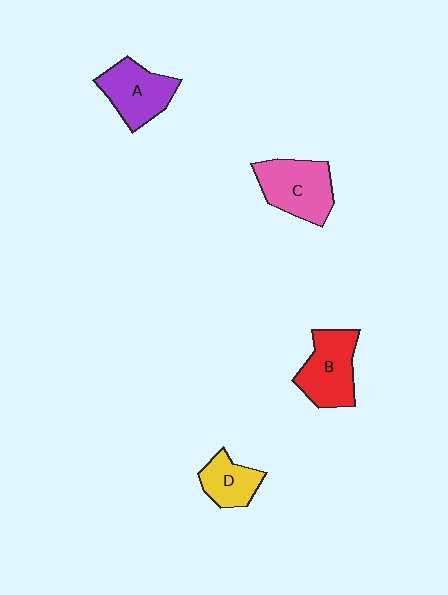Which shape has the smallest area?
Shape D (yellow).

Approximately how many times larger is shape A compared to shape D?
Approximately 1.4 times.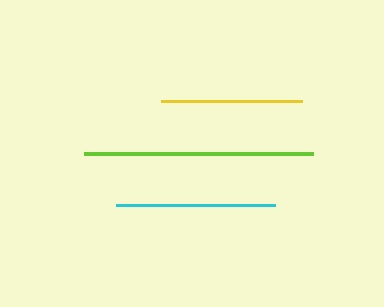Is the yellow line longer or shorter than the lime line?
The lime line is longer than the yellow line.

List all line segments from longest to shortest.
From longest to shortest: lime, cyan, yellow.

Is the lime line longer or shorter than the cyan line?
The lime line is longer than the cyan line.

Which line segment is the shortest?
The yellow line is the shortest at approximately 141 pixels.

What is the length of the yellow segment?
The yellow segment is approximately 141 pixels long.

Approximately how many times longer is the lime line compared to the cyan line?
The lime line is approximately 1.4 times the length of the cyan line.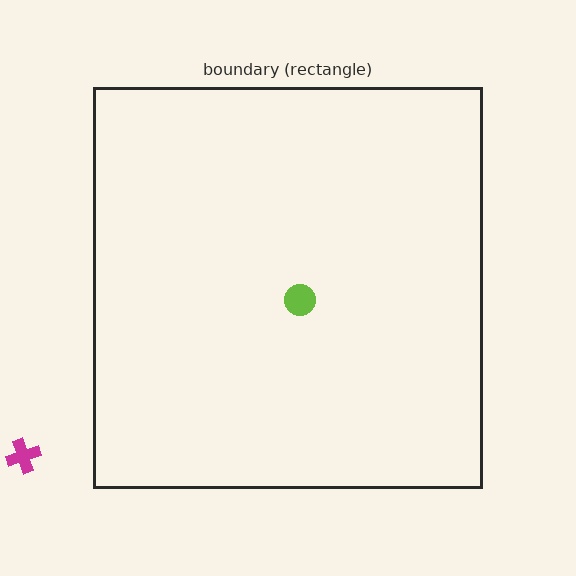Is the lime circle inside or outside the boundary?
Inside.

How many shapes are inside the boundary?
1 inside, 1 outside.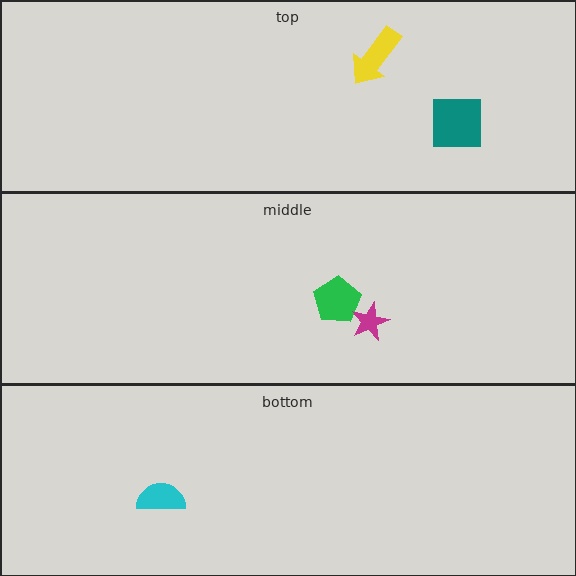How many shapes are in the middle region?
2.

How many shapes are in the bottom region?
1.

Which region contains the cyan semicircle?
The bottom region.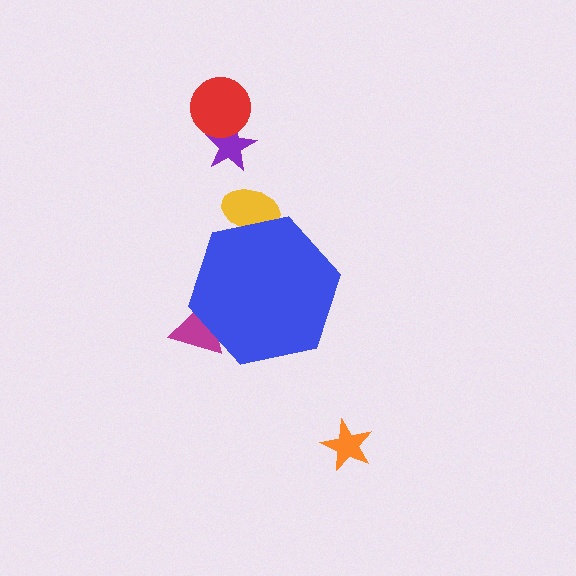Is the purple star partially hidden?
No, the purple star is fully visible.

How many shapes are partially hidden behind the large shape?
2 shapes are partially hidden.